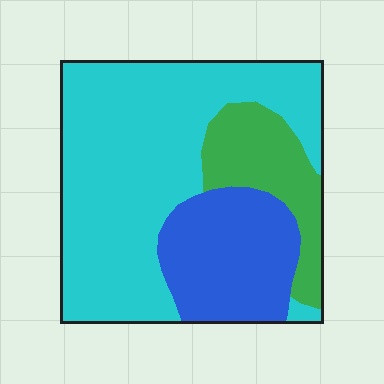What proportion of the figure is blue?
Blue takes up between a sixth and a third of the figure.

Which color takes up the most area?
Cyan, at roughly 60%.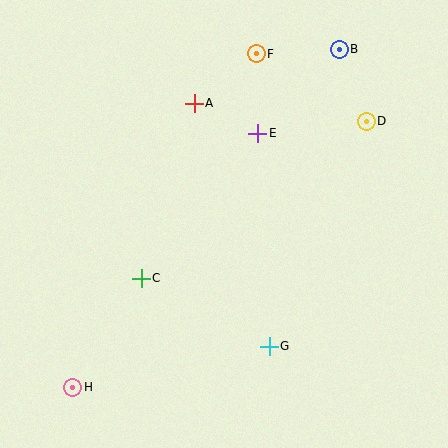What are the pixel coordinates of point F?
Point F is at (256, 54).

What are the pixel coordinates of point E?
Point E is at (258, 133).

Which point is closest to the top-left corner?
Point A is closest to the top-left corner.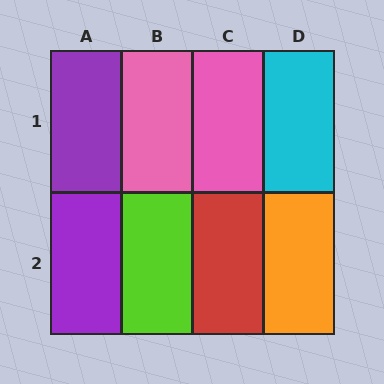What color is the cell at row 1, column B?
Pink.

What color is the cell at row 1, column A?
Purple.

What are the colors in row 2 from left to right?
Purple, lime, red, orange.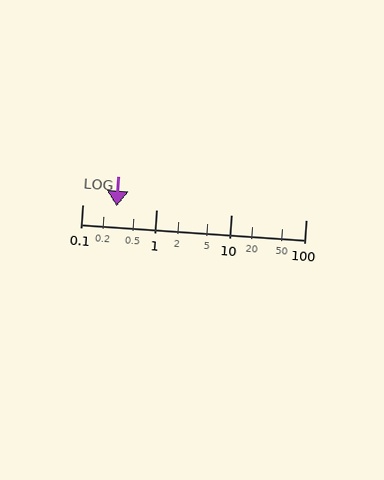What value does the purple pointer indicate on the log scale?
The pointer indicates approximately 0.29.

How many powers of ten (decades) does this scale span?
The scale spans 3 decades, from 0.1 to 100.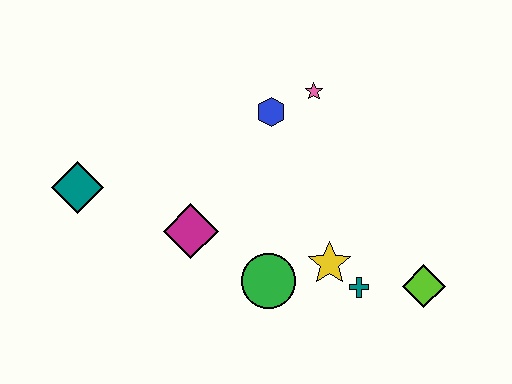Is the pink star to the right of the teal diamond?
Yes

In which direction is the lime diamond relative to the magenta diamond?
The lime diamond is to the right of the magenta diamond.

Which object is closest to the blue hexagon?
The pink star is closest to the blue hexagon.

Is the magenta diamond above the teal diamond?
No